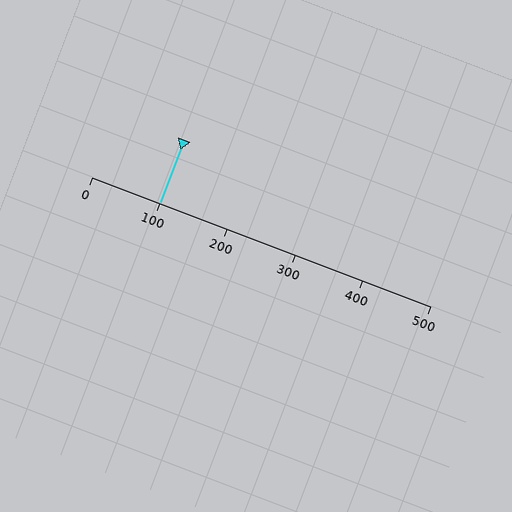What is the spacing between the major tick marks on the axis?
The major ticks are spaced 100 apart.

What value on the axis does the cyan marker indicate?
The marker indicates approximately 100.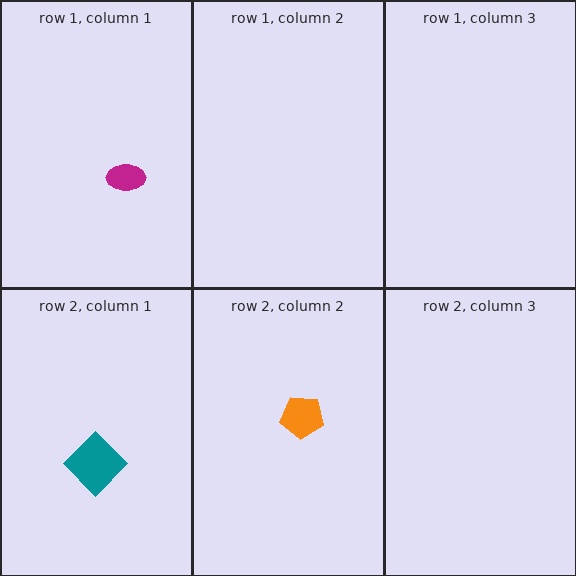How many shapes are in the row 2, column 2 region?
1.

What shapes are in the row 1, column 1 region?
The magenta ellipse.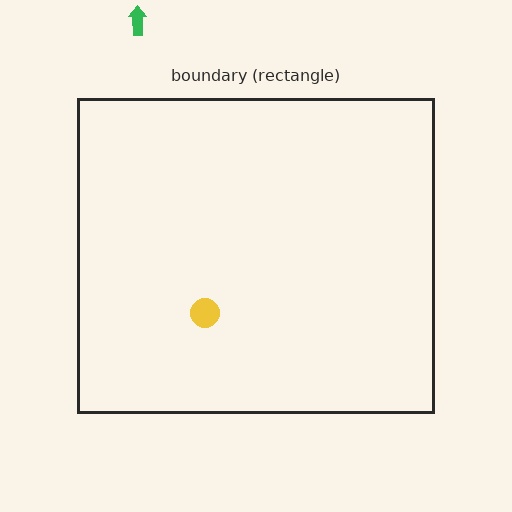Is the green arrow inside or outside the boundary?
Outside.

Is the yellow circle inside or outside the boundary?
Inside.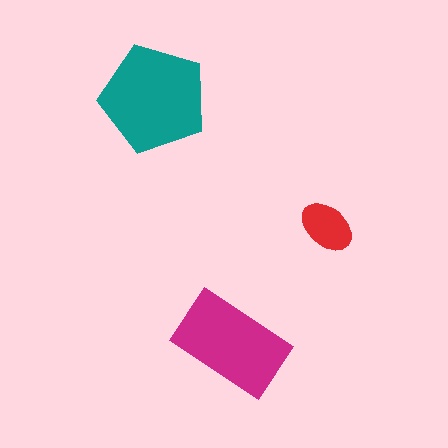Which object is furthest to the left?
The teal pentagon is leftmost.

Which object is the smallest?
The red ellipse.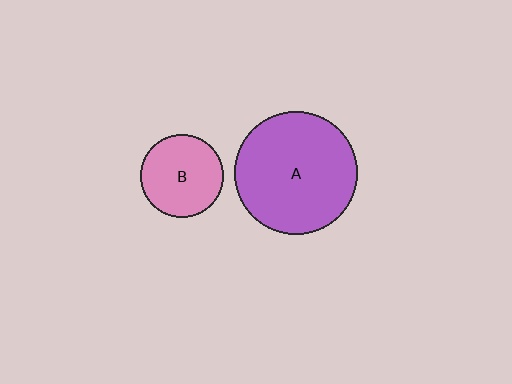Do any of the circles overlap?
No, none of the circles overlap.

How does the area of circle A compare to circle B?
Approximately 2.2 times.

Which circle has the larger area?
Circle A (purple).